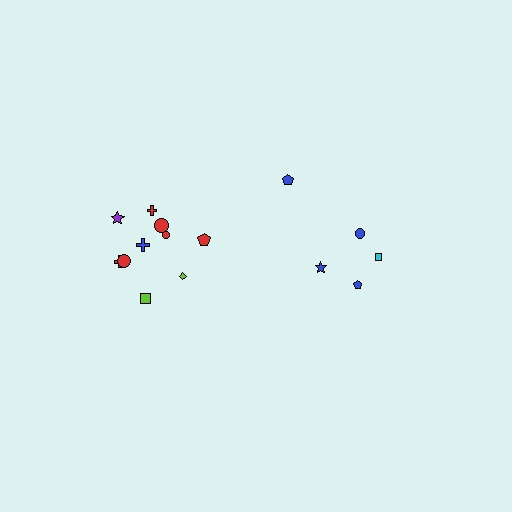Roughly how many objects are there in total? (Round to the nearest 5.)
Roughly 15 objects in total.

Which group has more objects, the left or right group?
The left group.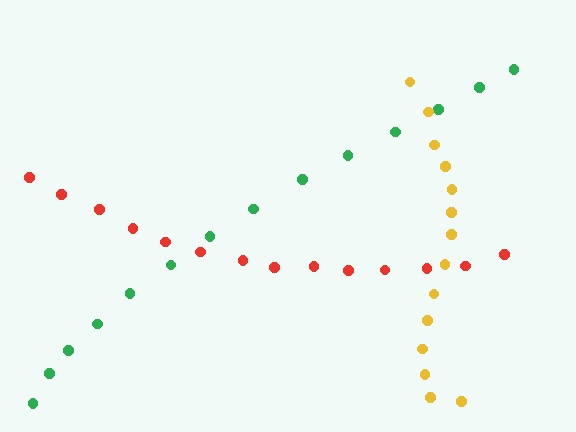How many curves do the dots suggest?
There are 3 distinct paths.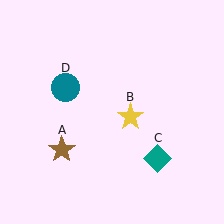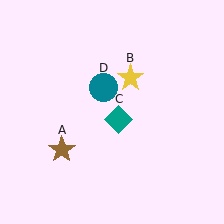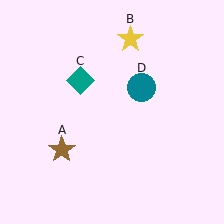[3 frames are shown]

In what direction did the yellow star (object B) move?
The yellow star (object B) moved up.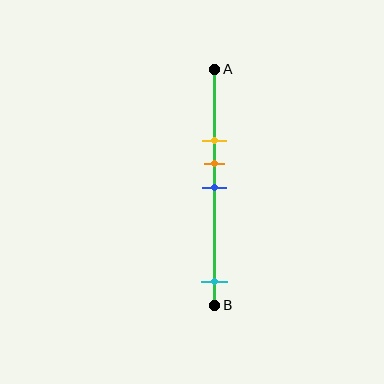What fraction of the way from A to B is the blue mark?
The blue mark is approximately 50% (0.5) of the way from A to B.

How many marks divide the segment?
There are 4 marks dividing the segment.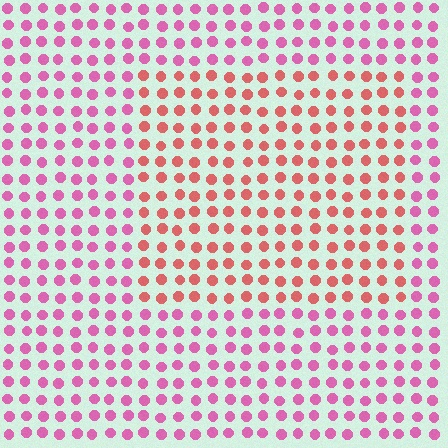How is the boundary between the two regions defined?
The boundary is defined purely by a slight shift in hue (about 37 degrees). Spacing, size, and orientation are identical on both sides.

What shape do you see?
I see a rectangle.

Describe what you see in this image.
The image is filled with small pink elements in a uniform arrangement. A rectangle-shaped region is visible where the elements are tinted to a slightly different hue, forming a subtle color boundary.